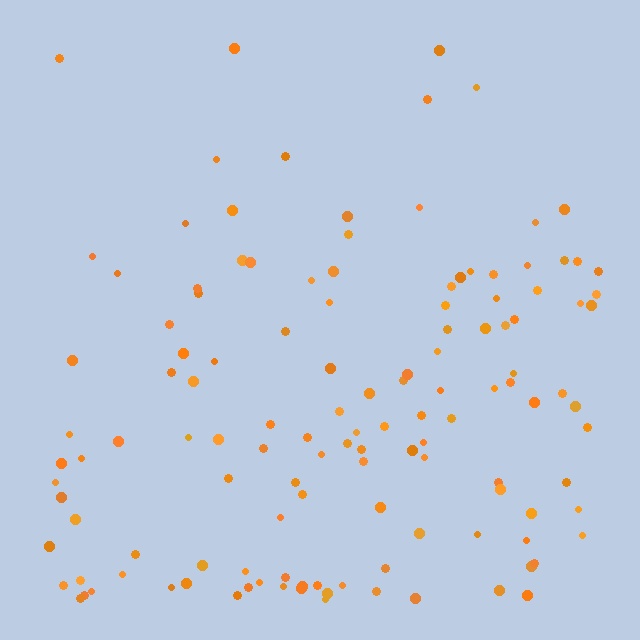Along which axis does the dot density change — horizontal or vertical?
Vertical.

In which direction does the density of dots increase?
From top to bottom, with the bottom side densest.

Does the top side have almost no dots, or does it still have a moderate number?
Still a moderate number, just noticeably fewer than the bottom.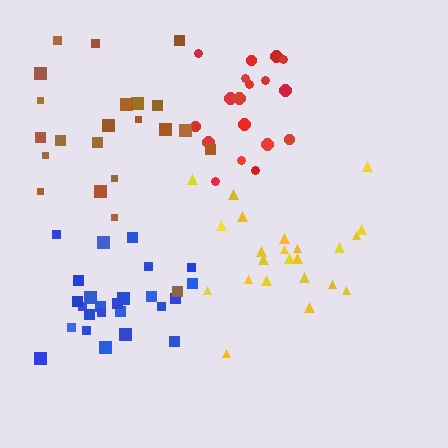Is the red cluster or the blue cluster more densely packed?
Blue.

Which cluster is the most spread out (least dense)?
Brown.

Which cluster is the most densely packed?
Blue.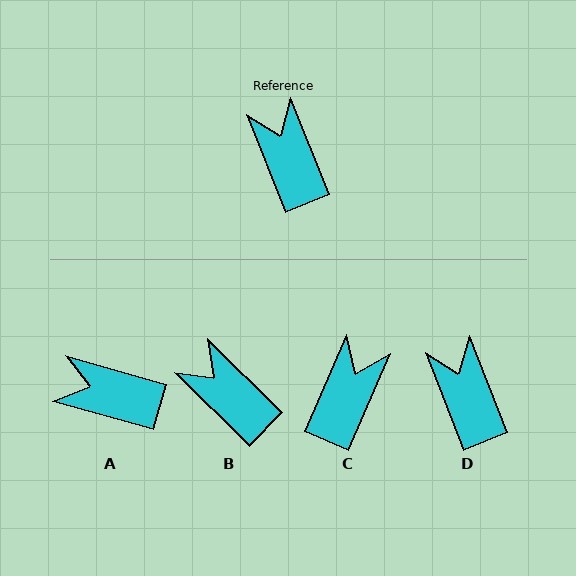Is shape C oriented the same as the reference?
No, it is off by about 45 degrees.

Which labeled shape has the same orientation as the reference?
D.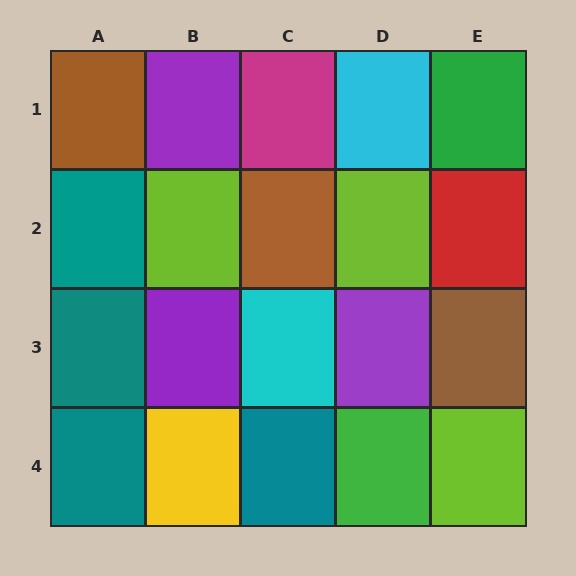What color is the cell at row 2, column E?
Red.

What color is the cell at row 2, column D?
Lime.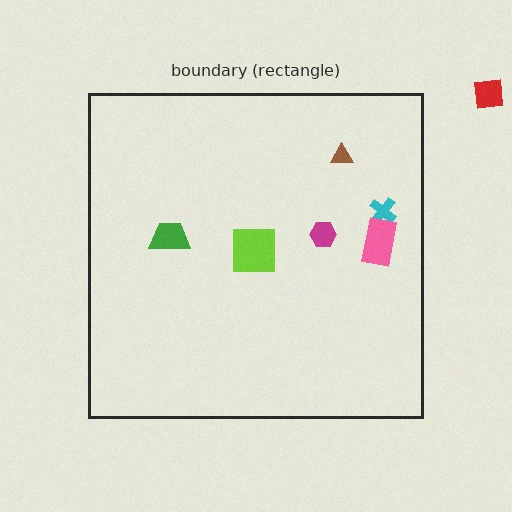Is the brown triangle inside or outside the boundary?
Inside.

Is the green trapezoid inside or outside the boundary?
Inside.